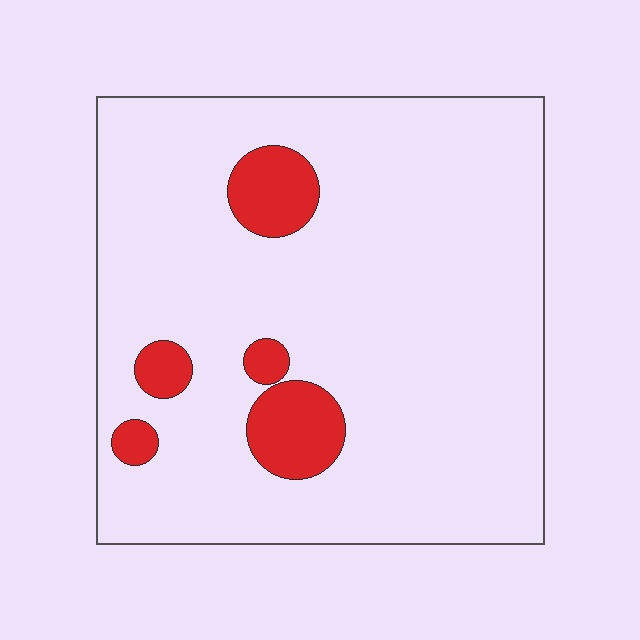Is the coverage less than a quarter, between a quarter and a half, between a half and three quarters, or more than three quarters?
Less than a quarter.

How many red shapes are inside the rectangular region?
5.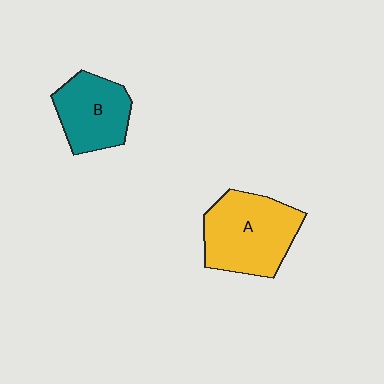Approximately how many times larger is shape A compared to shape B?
Approximately 1.4 times.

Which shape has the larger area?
Shape A (yellow).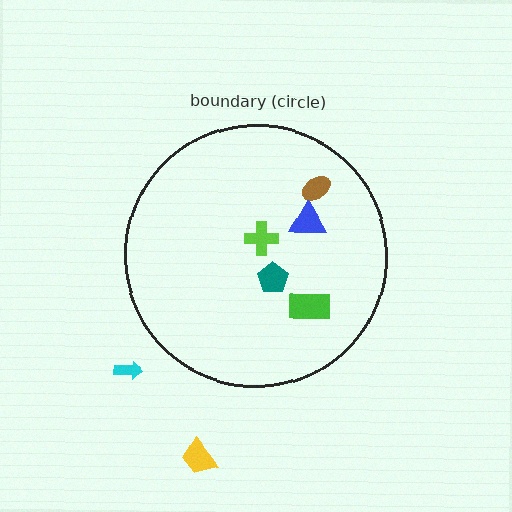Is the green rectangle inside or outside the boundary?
Inside.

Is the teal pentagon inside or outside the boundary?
Inside.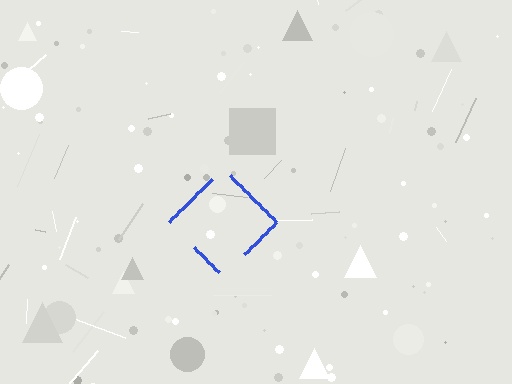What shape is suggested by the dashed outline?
The dashed outline suggests a diamond.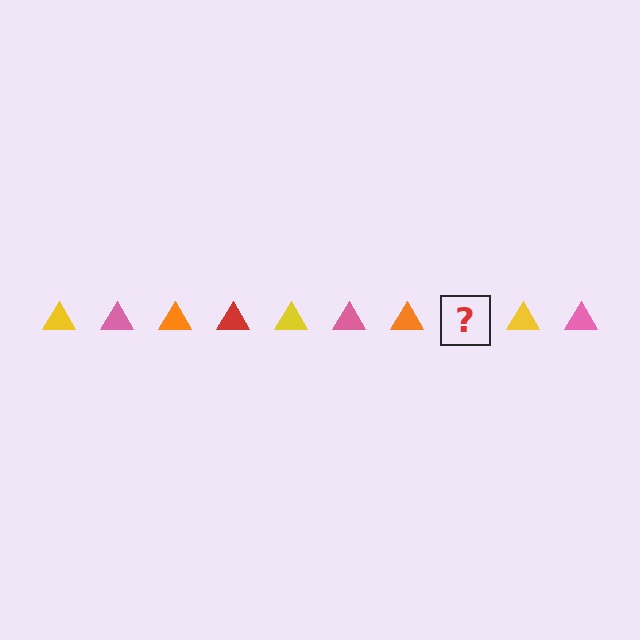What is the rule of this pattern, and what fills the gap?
The rule is that the pattern cycles through yellow, pink, orange, red triangles. The gap should be filled with a red triangle.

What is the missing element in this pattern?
The missing element is a red triangle.